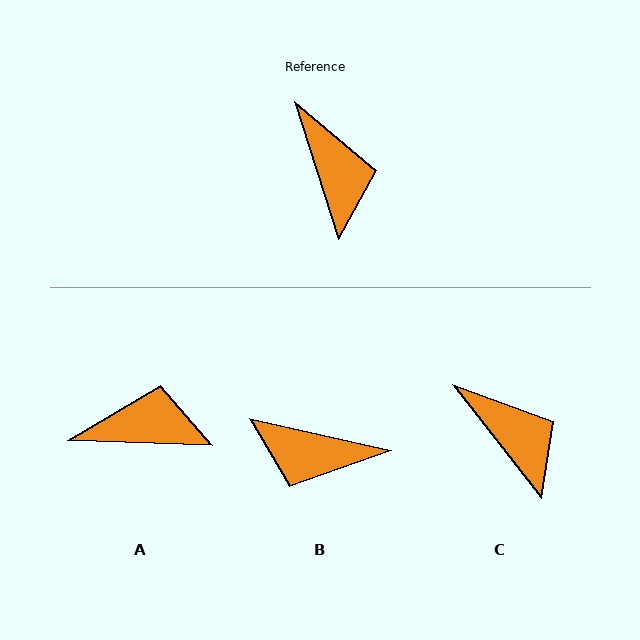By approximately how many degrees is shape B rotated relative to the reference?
Approximately 120 degrees clockwise.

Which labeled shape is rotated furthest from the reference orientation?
B, about 120 degrees away.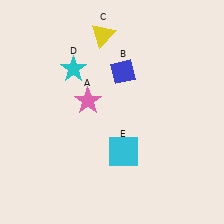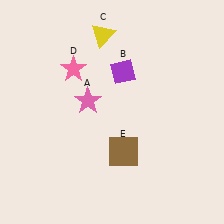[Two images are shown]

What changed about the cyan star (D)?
In Image 1, D is cyan. In Image 2, it changed to pink.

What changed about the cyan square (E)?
In Image 1, E is cyan. In Image 2, it changed to brown.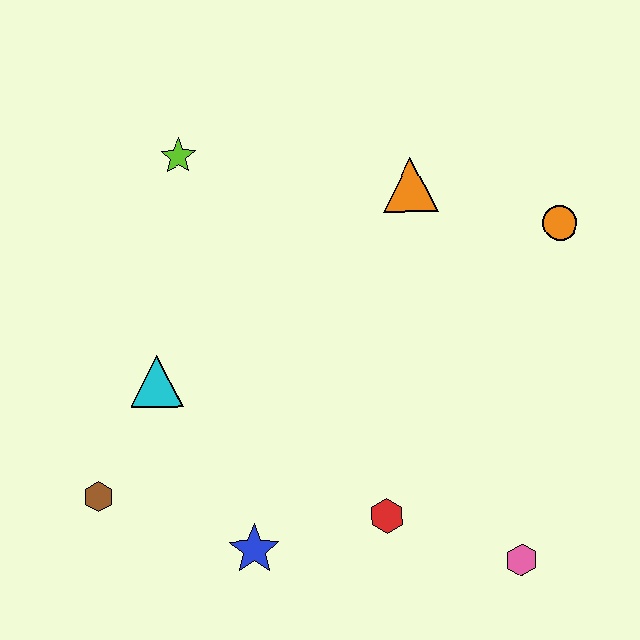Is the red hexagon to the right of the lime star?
Yes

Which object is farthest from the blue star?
The orange circle is farthest from the blue star.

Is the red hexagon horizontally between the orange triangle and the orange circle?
No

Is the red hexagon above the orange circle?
No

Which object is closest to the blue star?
The red hexagon is closest to the blue star.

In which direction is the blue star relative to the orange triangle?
The blue star is below the orange triangle.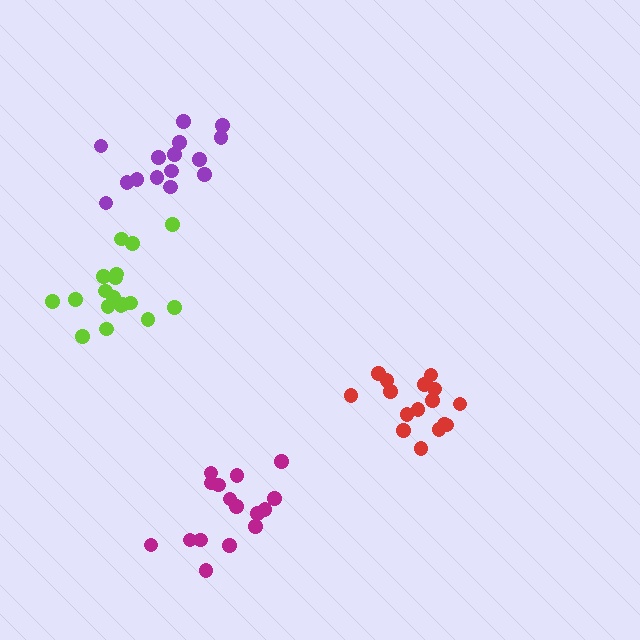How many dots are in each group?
Group 1: 16 dots, Group 2: 15 dots, Group 3: 16 dots, Group 4: 18 dots (65 total).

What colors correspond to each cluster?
The clusters are colored: magenta, purple, red, lime.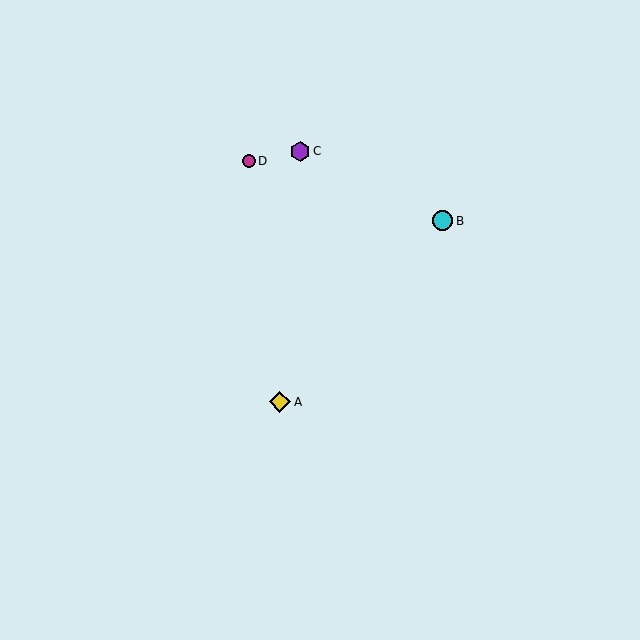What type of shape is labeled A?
Shape A is a yellow diamond.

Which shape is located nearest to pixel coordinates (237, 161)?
The magenta circle (labeled D) at (249, 161) is nearest to that location.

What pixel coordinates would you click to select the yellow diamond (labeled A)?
Click at (280, 402) to select the yellow diamond A.